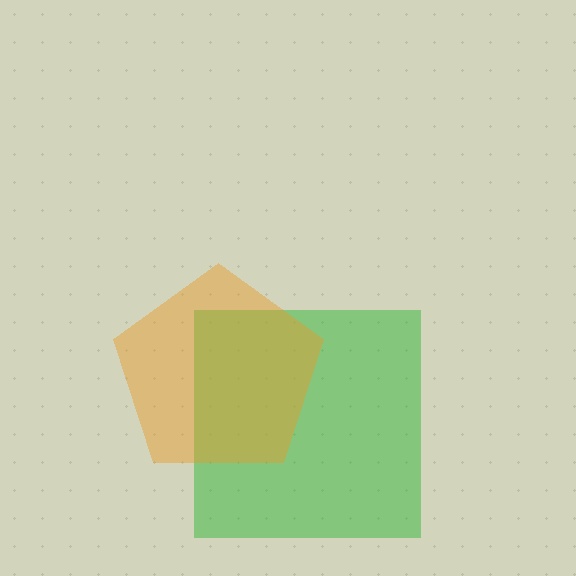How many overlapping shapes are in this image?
There are 2 overlapping shapes in the image.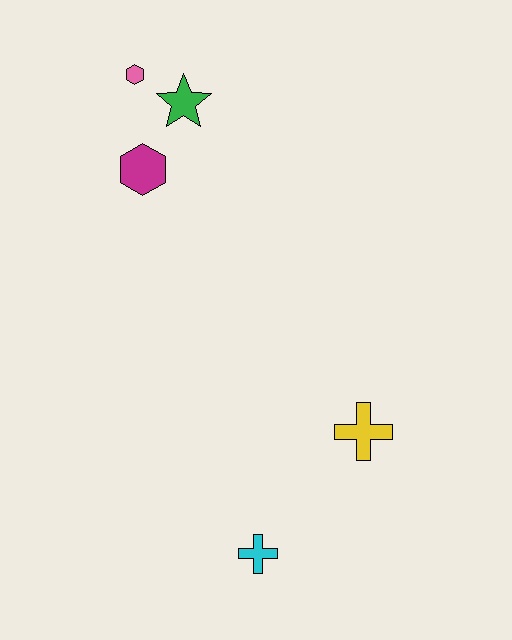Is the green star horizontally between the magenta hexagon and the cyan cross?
Yes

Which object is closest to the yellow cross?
The cyan cross is closest to the yellow cross.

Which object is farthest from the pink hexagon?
The cyan cross is farthest from the pink hexagon.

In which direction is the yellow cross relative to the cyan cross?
The yellow cross is above the cyan cross.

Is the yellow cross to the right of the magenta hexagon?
Yes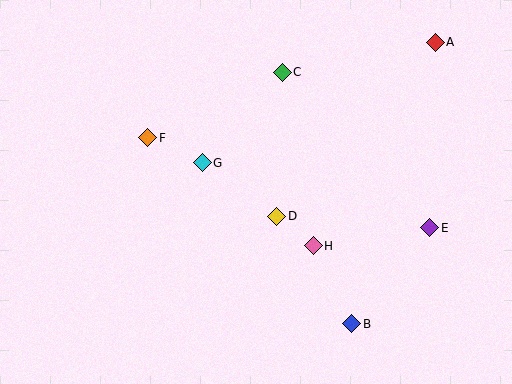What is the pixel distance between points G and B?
The distance between G and B is 220 pixels.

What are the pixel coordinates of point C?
Point C is at (282, 72).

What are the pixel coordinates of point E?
Point E is at (430, 228).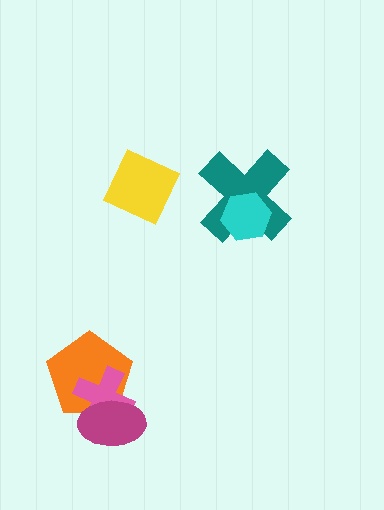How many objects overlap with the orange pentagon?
2 objects overlap with the orange pentagon.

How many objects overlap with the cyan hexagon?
1 object overlaps with the cyan hexagon.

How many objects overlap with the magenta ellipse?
2 objects overlap with the magenta ellipse.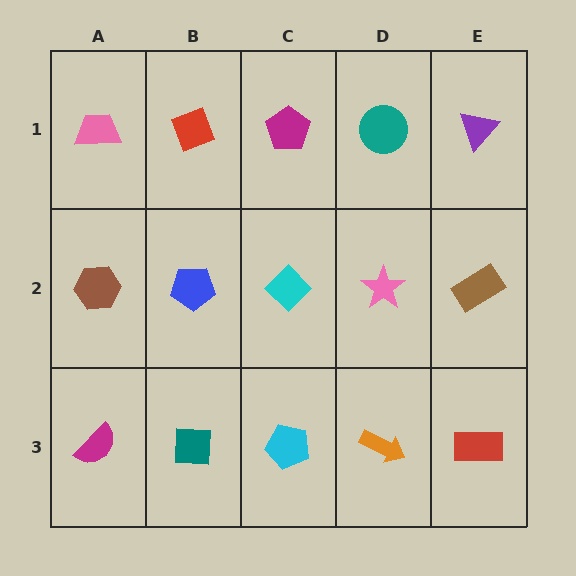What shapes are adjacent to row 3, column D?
A pink star (row 2, column D), a cyan pentagon (row 3, column C), a red rectangle (row 3, column E).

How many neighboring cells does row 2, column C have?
4.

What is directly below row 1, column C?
A cyan diamond.